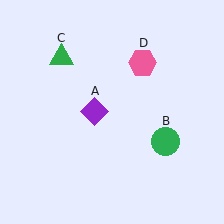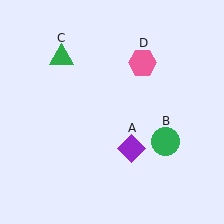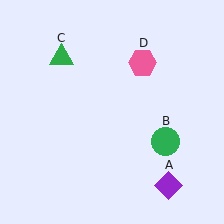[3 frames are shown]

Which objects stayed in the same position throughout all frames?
Green circle (object B) and green triangle (object C) and pink hexagon (object D) remained stationary.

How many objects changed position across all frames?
1 object changed position: purple diamond (object A).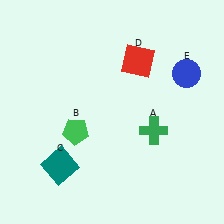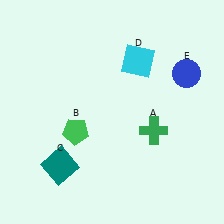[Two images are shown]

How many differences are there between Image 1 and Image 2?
There is 1 difference between the two images.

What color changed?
The square (D) changed from red in Image 1 to cyan in Image 2.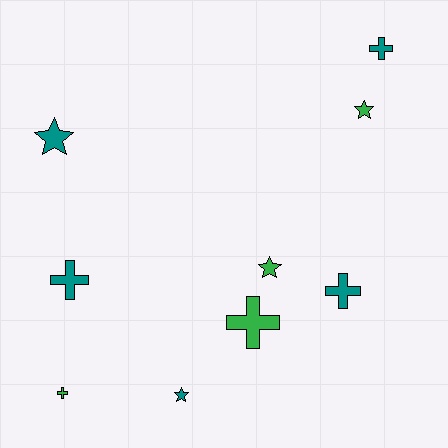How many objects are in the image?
There are 9 objects.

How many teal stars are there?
There are 2 teal stars.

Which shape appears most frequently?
Cross, with 5 objects.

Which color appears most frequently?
Teal, with 5 objects.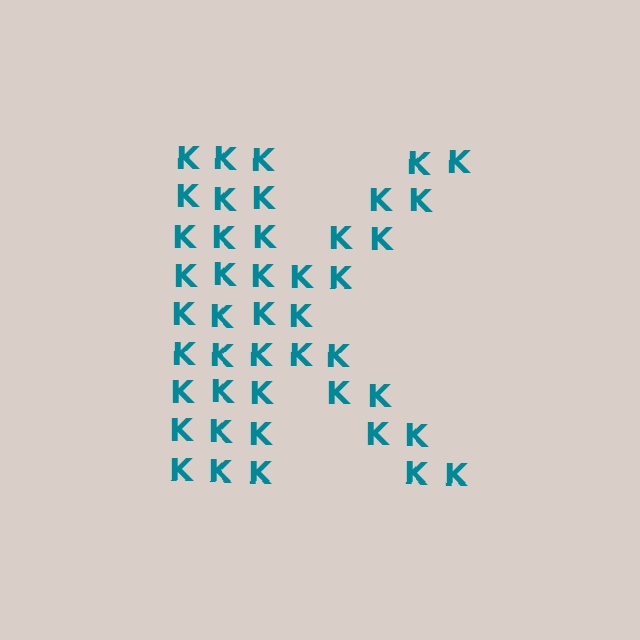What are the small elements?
The small elements are letter K's.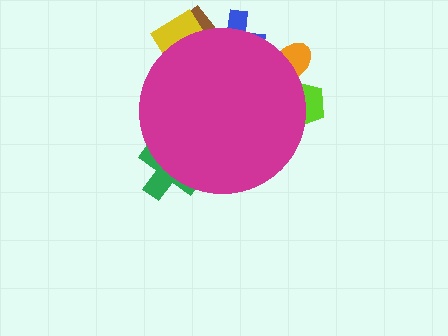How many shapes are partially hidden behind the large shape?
6 shapes are partially hidden.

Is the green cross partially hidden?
Yes, the green cross is partially hidden behind the magenta circle.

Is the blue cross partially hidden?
Yes, the blue cross is partially hidden behind the magenta circle.